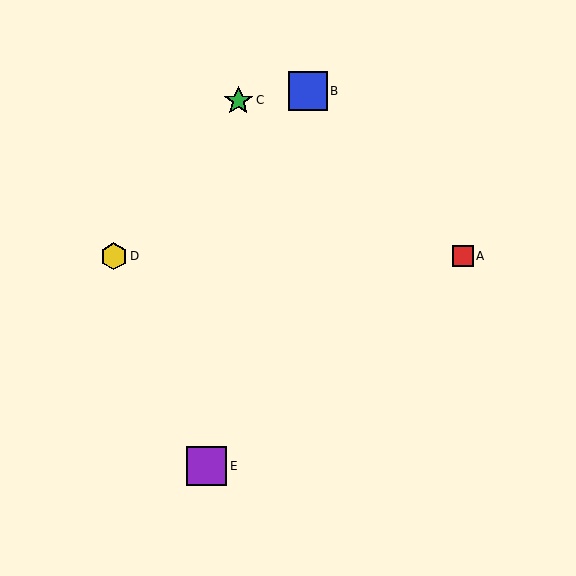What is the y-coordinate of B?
Object B is at y≈91.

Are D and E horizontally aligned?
No, D is at y≈256 and E is at y≈466.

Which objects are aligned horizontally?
Objects A, D are aligned horizontally.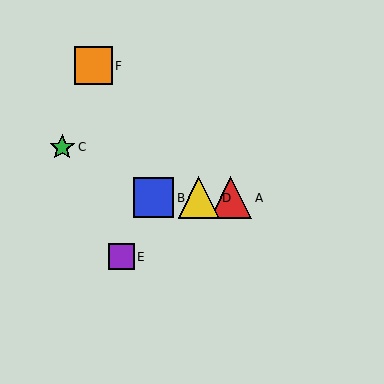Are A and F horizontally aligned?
No, A is at y≈198 and F is at y≈66.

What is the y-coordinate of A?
Object A is at y≈198.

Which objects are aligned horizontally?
Objects A, B, D are aligned horizontally.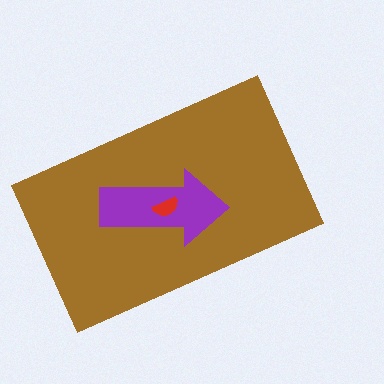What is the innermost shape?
The red semicircle.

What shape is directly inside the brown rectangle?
The purple arrow.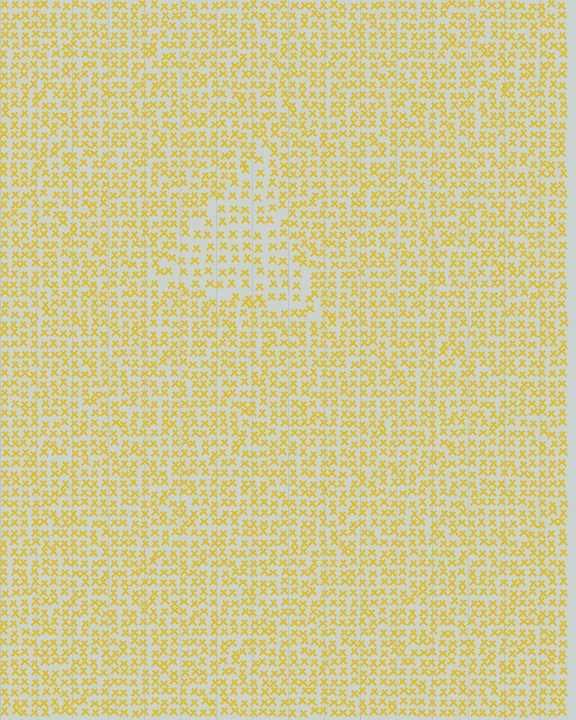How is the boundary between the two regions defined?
The boundary is defined by a change in element density (approximately 1.6x ratio). All elements are the same color, size, and shape.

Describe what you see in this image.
The image contains small yellow elements arranged at two different densities. A triangle-shaped region is visible where the elements are less densely packed than the surrounding area.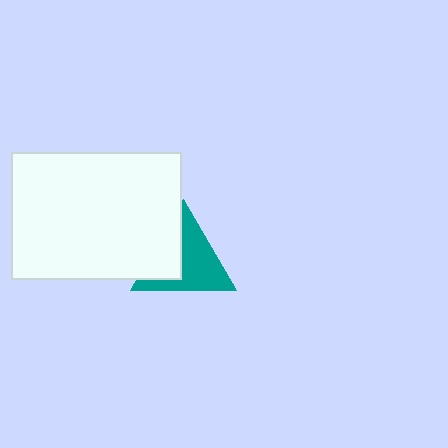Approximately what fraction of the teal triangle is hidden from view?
Roughly 35% of the teal triangle is hidden behind the white rectangle.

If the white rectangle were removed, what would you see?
You would see the complete teal triangle.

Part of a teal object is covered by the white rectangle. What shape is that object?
It is a triangle.